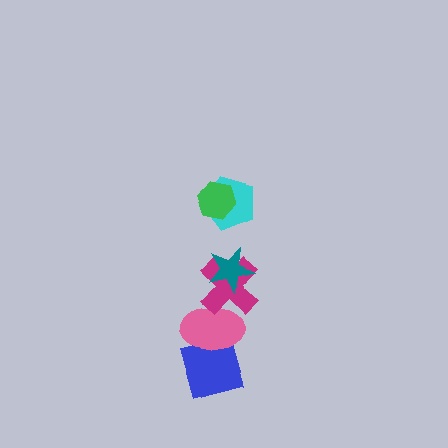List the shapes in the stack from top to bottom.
From top to bottom: the green hexagon, the cyan pentagon, the teal star, the magenta cross, the pink ellipse, the blue diamond.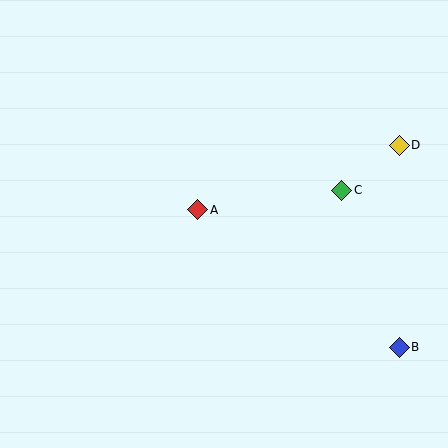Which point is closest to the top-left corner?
Point A is closest to the top-left corner.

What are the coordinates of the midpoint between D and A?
The midpoint between D and A is at (299, 178).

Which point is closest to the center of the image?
Point A at (198, 210) is closest to the center.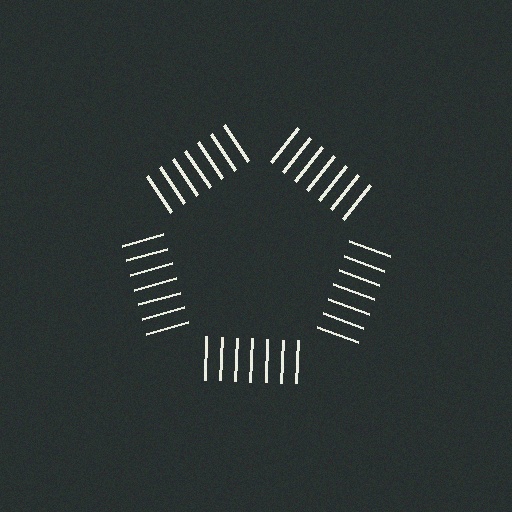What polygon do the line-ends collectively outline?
An illusory pentagon — the line segments terminate on its edges but no continuous stroke is drawn.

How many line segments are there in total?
35 — 7 along each of the 5 edges.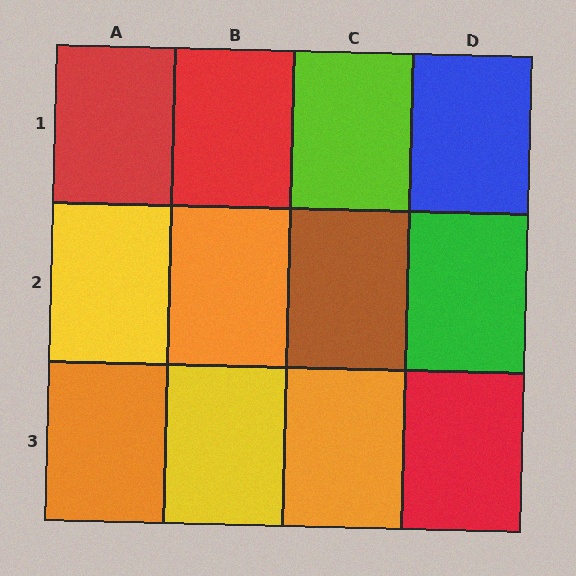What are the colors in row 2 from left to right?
Yellow, orange, brown, green.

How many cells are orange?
3 cells are orange.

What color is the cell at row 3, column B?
Yellow.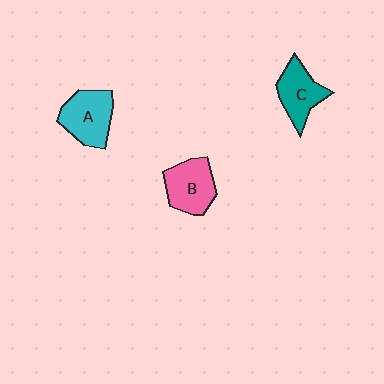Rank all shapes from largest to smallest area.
From largest to smallest: A (cyan), B (pink), C (teal).